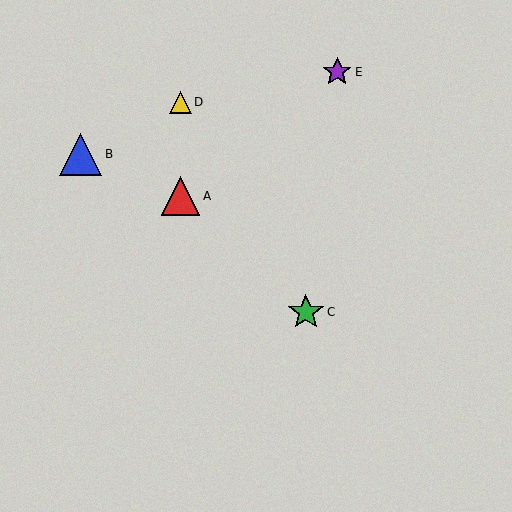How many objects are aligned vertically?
2 objects (A, D) are aligned vertically.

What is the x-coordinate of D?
Object D is at x≈180.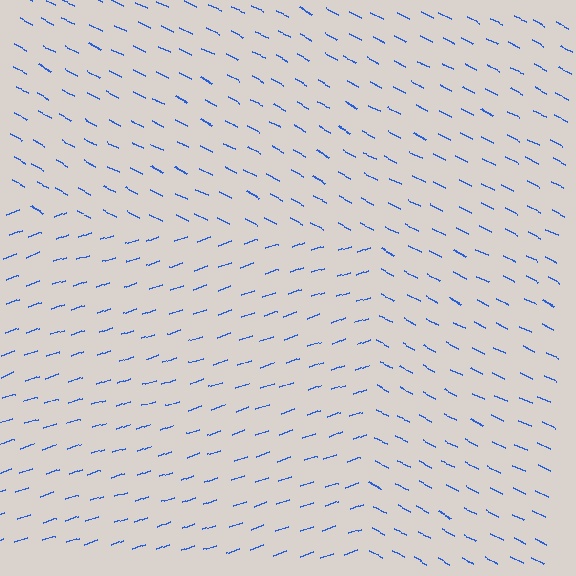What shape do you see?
I see a rectangle.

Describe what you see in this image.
The image is filled with small blue line segments. A rectangle region in the image has lines oriented differently from the surrounding lines, creating a visible texture boundary.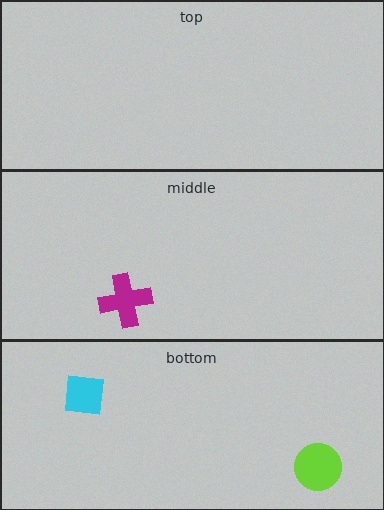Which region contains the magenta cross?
The middle region.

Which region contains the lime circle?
The bottom region.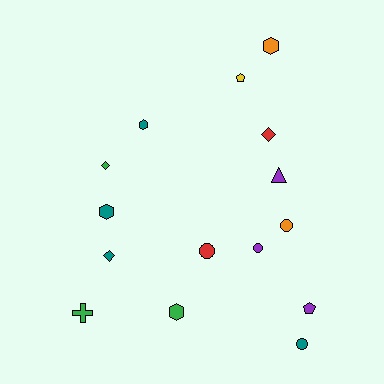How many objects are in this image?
There are 15 objects.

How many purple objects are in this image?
There are 3 purple objects.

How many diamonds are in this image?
There are 3 diamonds.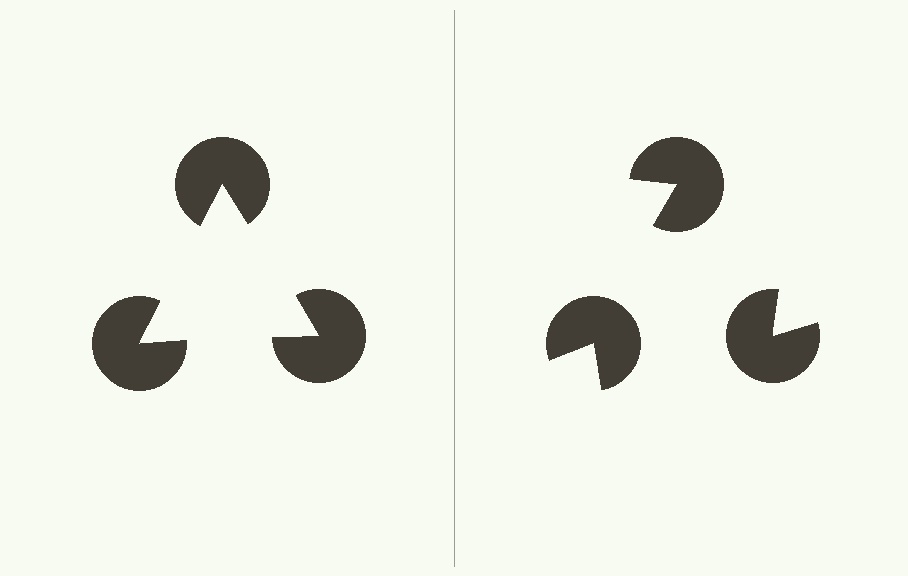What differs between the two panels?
The pac-man discs are positioned identically on both sides; only the wedge orientations differ. On the left they align to a triangle; on the right they are misaligned.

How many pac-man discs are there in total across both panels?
6 — 3 on each side.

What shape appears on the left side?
An illusory triangle.